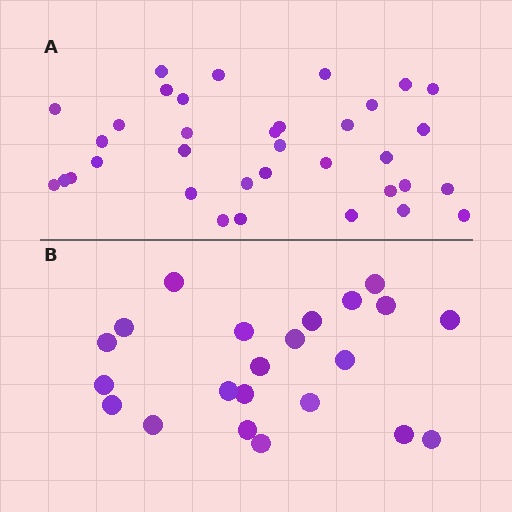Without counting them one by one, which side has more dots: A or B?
Region A (the top region) has more dots.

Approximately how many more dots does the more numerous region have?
Region A has approximately 15 more dots than region B.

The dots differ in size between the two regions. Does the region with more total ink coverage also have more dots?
No. Region B has more total ink coverage because its dots are larger, but region A actually contains more individual dots. Total area can be misleading — the number of items is what matters here.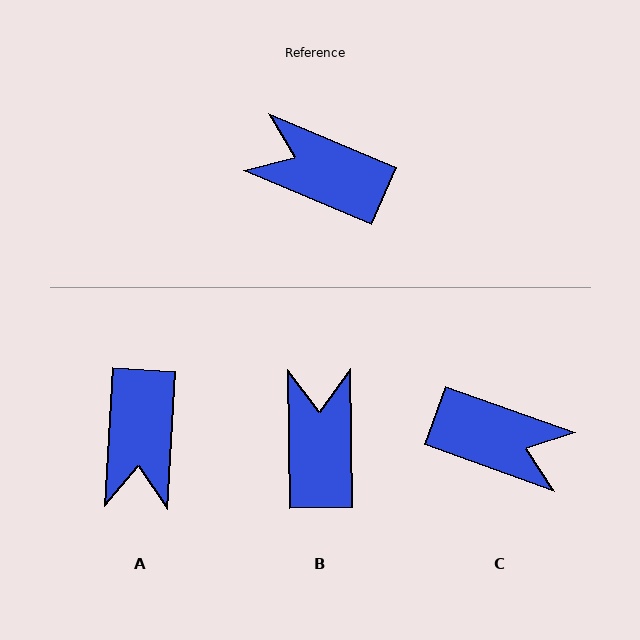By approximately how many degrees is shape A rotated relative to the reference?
Approximately 110 degrees counter-clockwise.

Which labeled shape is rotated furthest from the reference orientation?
C, about 177 degrees away.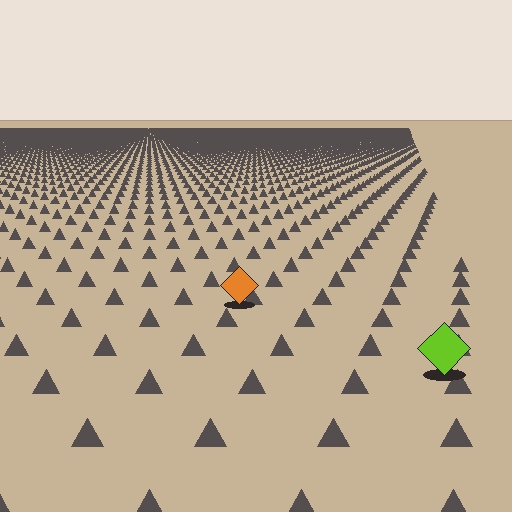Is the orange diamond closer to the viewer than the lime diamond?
No. The lime diamond is closer — you can tell from the texture gradient: the ground texture is coarser near it.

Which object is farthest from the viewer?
The orange diamond is farthest from the viewer. It appears smaller and the ground texture around it is denser.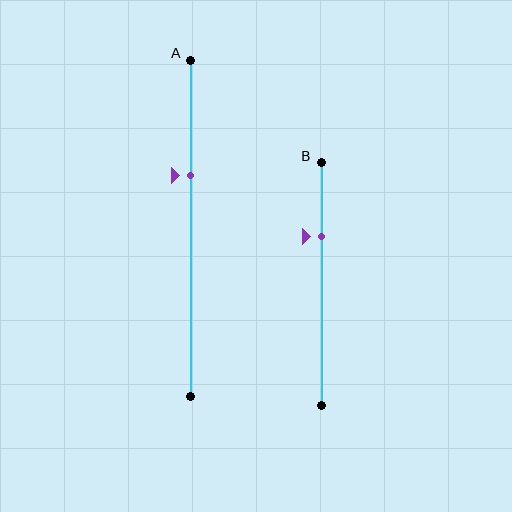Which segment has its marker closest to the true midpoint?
Segment A has its marker closest to the true midpoint.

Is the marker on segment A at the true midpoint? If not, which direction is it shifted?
No, the marker on segment A is shifted upward by about 16% of the segment length.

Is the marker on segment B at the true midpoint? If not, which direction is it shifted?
No, the marker on segment B is shifted upward by about 20% of the segment length.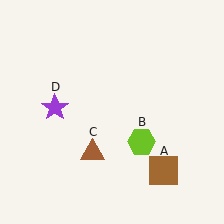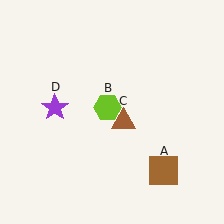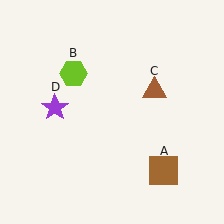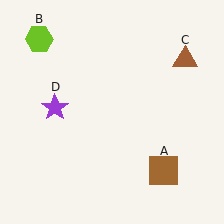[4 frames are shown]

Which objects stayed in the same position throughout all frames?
Brown square (object A) and purple star (object D) remained stationary.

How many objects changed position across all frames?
2 objects changed position: lime hexagon (object B), brown triangle (object C).